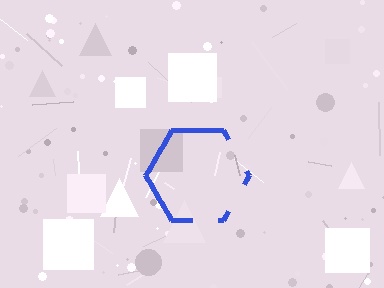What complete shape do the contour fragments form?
The contour fragments form a hexagon.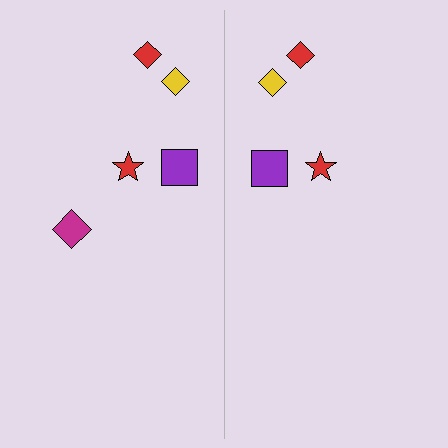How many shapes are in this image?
There are 9 shapes in this image.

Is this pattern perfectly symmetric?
No, the pattern is not perfectly symmetric. A magenta diamond is missing from the right side.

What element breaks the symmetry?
A magenta diamond is missing from the right side.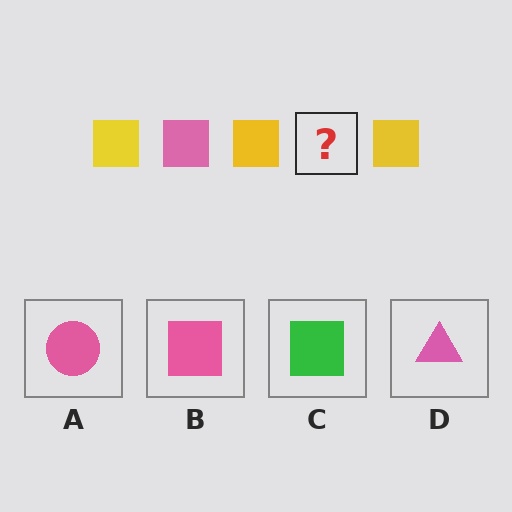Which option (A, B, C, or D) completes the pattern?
B.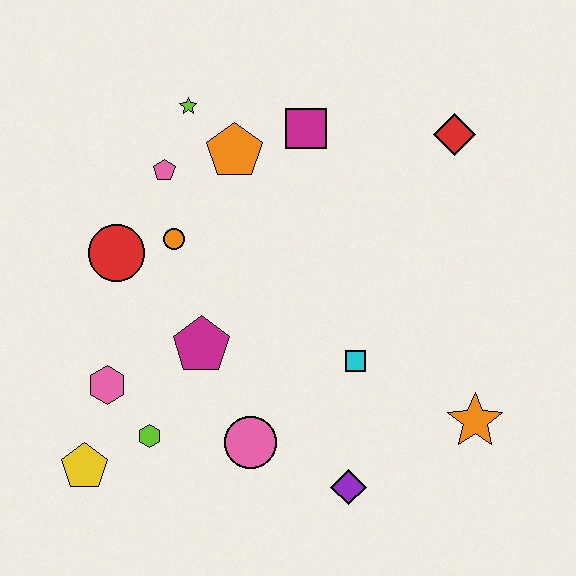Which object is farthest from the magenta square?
The yellow pentagon is farthest from the magenta square.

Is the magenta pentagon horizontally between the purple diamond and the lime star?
Yes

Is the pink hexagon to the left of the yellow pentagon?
No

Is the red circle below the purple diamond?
No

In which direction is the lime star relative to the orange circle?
The lime star is above the orange circle.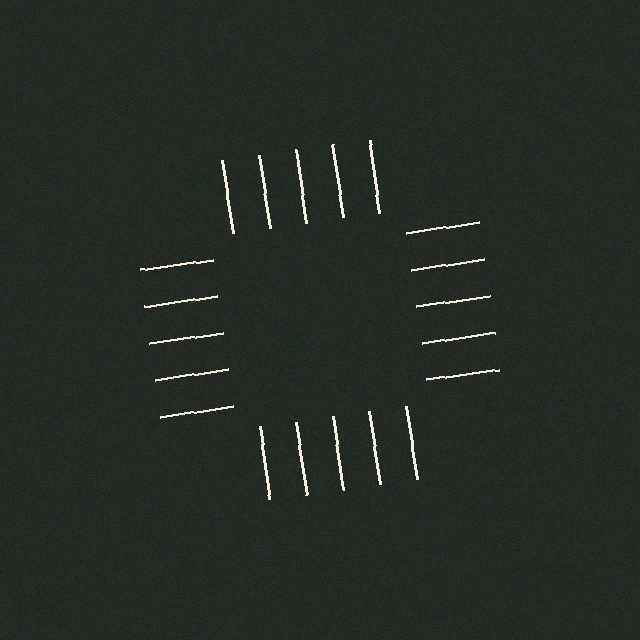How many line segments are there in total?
20 — 5 along each of the 4 edges.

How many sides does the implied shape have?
4 sides — the line-ends trace a square.